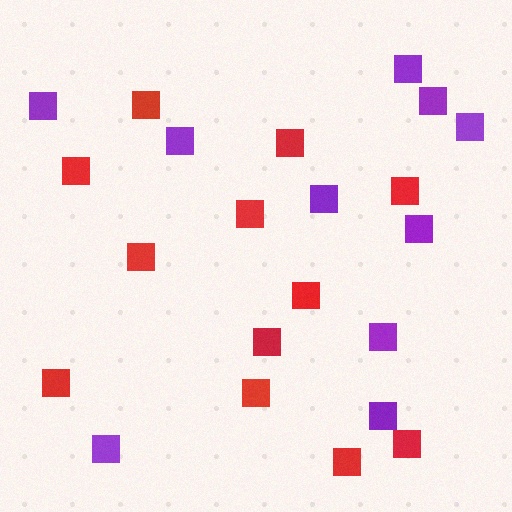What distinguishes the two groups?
There are 2 groups: one group of purple squares (10) and one group of red squares (12).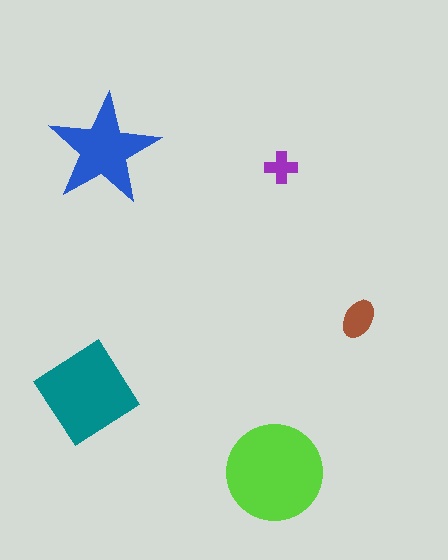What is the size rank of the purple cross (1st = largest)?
5th.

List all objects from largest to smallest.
The lime circle, the teal diamond, the blue star, the brown ellipse, the purple cross.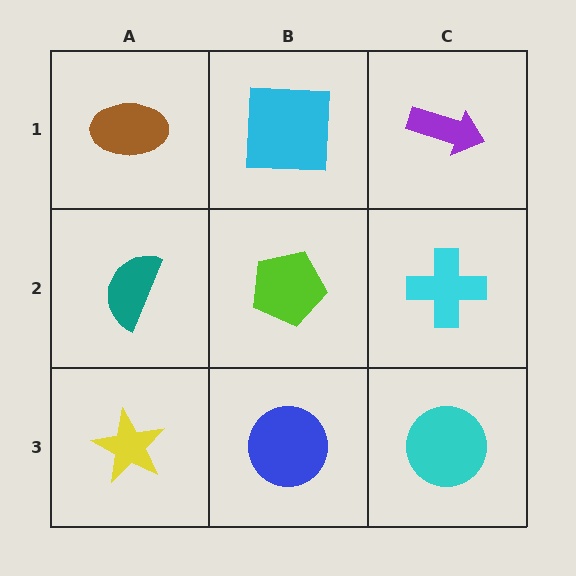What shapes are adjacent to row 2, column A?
A brown ellipse (row 1, column A), a yellow star (row 3, column A), a lime pentagon (row 2, column B).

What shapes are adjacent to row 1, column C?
A cyan cross (row 2, column C), a cyan square (row 1, column B).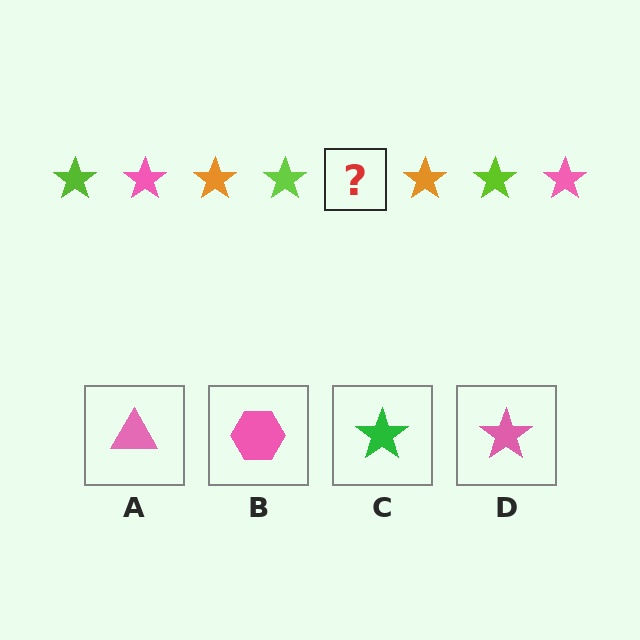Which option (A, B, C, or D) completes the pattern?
D.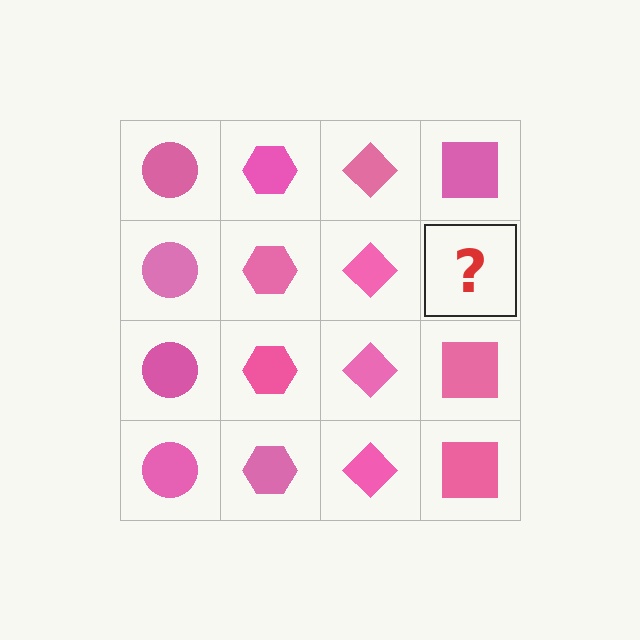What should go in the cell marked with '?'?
The missing cell should contain a pink square.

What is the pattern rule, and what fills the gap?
The rule is that each column has a consistent shape. The gap should be filled with a pink square.